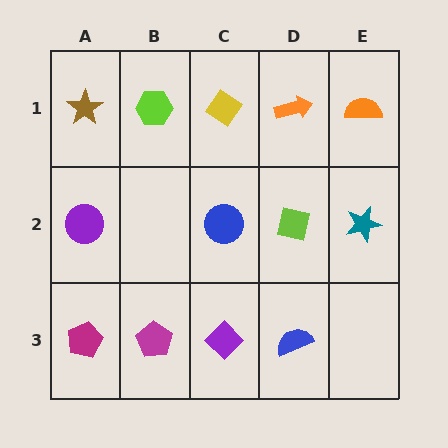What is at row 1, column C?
A yellow diamond.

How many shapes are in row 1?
5 shapes.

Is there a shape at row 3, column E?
No, that cell is empty.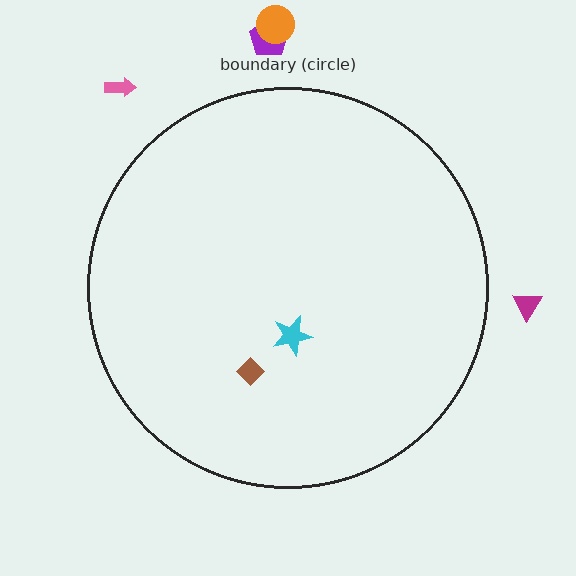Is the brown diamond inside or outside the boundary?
Inside.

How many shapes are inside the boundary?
2 inside, 4 outside.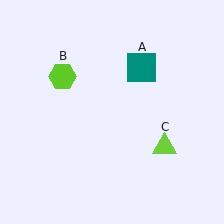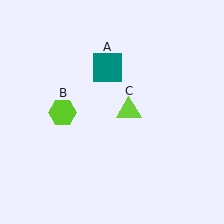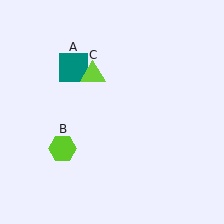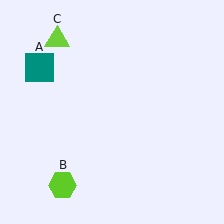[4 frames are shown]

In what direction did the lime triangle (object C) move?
The lime triangle (object C) moved up and to the left.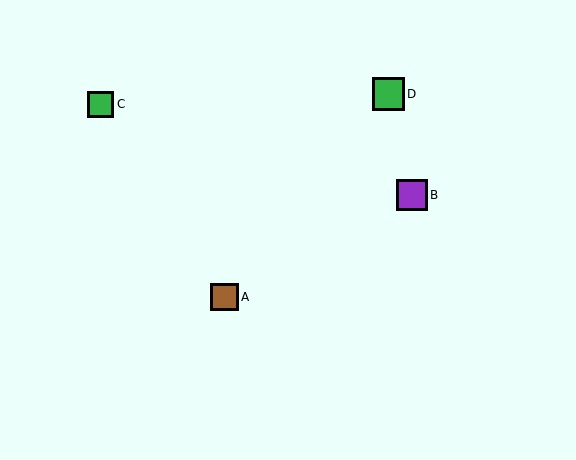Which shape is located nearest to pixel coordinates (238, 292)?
The brown square (labeled A) at (224, 297) is nearest to that location.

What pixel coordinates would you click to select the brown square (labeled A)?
Click at (224, 297) to select the brown square A.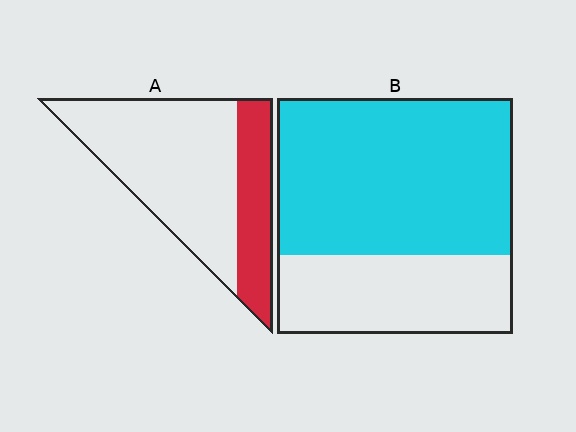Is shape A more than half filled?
No.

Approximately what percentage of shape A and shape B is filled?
A is approximately 30% and B is approximately 65%.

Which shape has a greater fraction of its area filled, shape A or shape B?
Shape B.